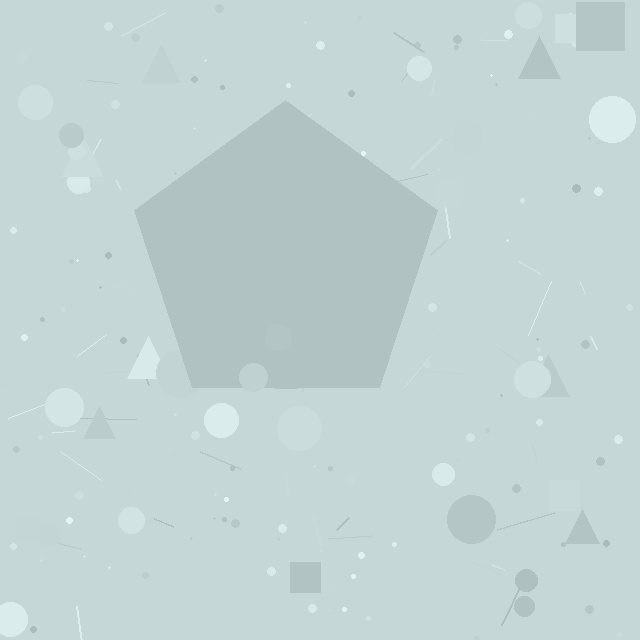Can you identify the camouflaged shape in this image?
The camouflaged shape is a pentagon.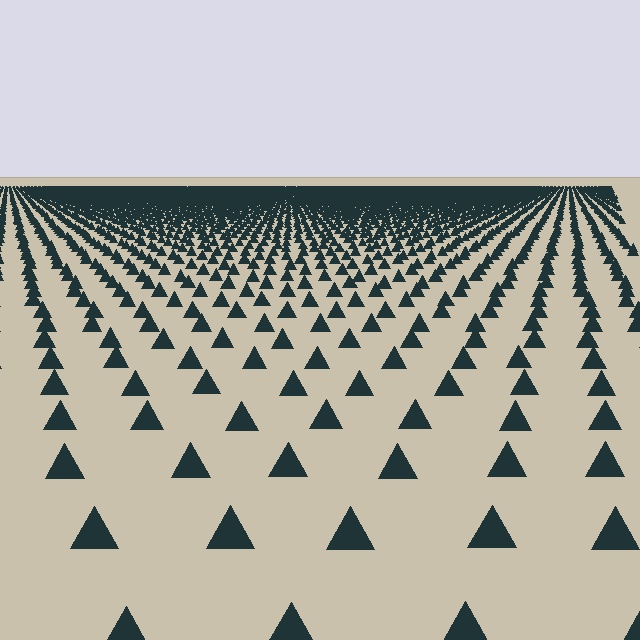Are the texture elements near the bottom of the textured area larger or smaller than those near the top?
Larger. Near the bottom, elements are closer to the viewer and appear at a bigger on-screen size.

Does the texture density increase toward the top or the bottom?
Density increases toward the top.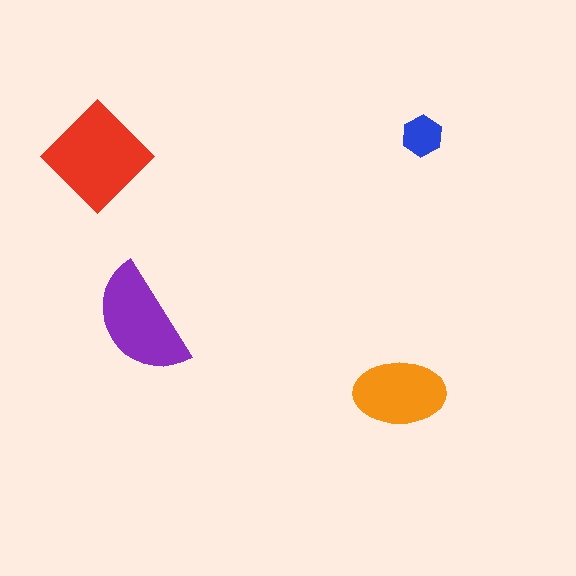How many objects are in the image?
There are 4 objects in the image.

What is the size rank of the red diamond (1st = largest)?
1st.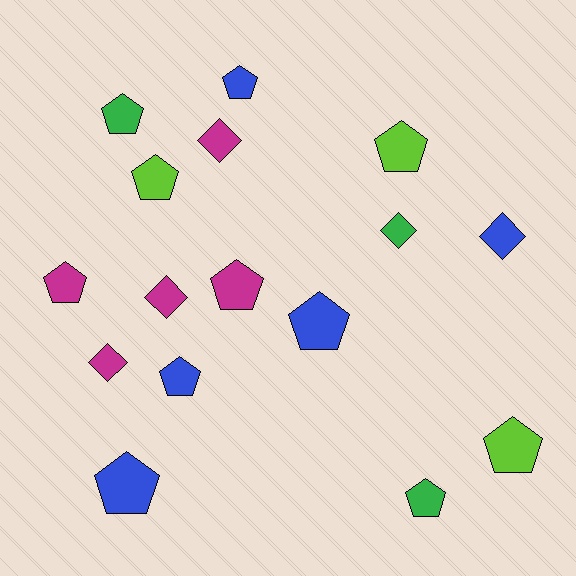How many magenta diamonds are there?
There are 3 magenta diamonds.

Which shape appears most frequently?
Pentagon, with 11 objects.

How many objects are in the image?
There are 16 objects.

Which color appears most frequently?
Magenta, with 5 objects.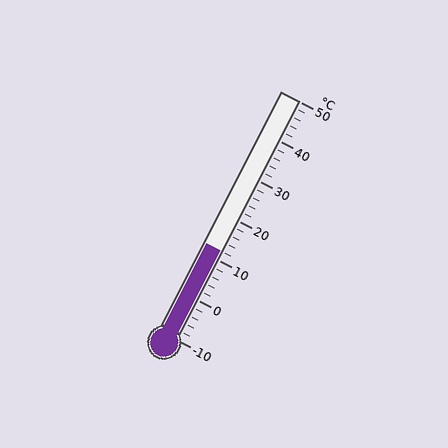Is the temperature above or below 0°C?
The temperature is above 0°C.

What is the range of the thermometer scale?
The thermometer scale ranges from -10°C to 50°C.